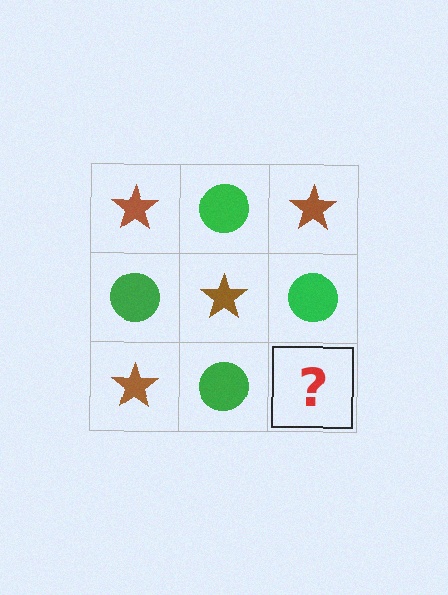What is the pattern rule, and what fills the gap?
The rule is that it alternates brown star and green circle in a checkerboard pattern. The gap should be filled with a brown star.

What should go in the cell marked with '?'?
The missing cell should contain a brown star.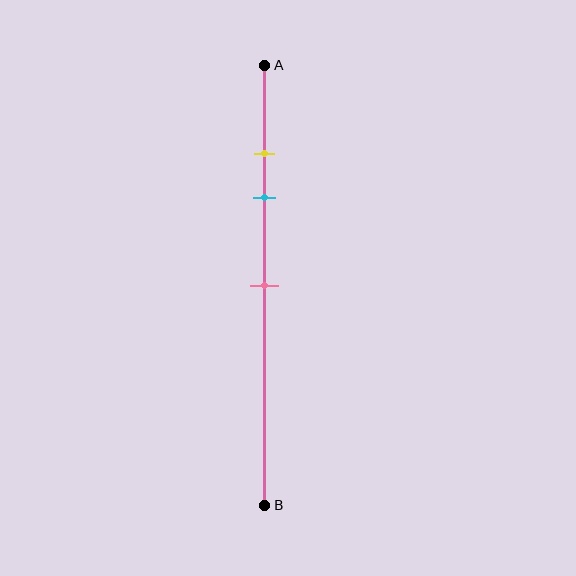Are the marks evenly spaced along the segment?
No, the marks are not evenly spaced.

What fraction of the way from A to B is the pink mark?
The pink mark is approximately 50% (0.5) of the way from A to B.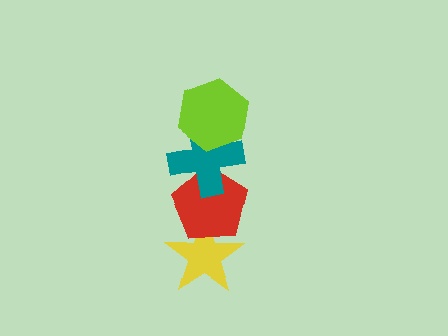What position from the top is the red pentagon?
The red pentagon is 3rd from the top.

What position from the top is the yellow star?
The yellow star is 4th from the top.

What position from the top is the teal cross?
The teal cross is 2nd from the top.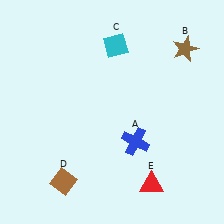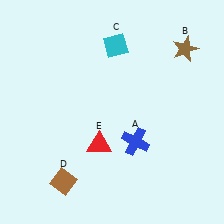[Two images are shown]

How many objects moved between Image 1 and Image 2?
1 object moved between the two images.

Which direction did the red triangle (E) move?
The red triangle (E) moved left.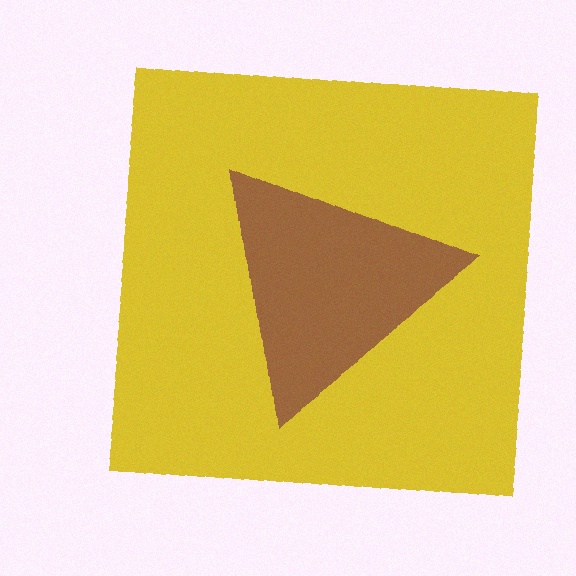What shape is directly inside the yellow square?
The brown triangle.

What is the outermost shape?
The yellow square.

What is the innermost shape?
The brown triangle.